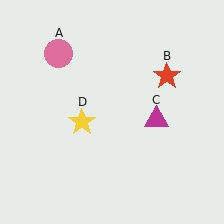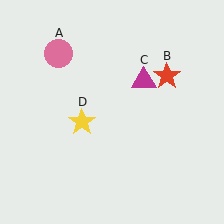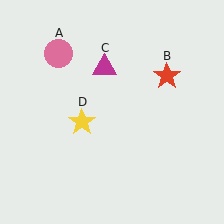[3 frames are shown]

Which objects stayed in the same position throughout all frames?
Pink circle (object A) and red star (object B) and yellow star (object D) remained stationary.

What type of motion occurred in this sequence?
The magenta triangle (object C) rotated counterclockwise around the center of the scene.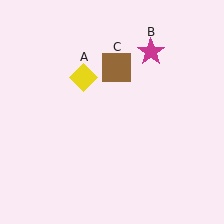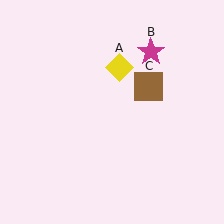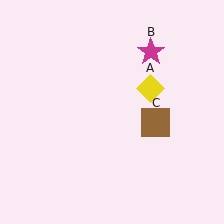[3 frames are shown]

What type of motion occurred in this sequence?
The yellow diamond (object A), brown square (object C) rotated clockwise around the center of the scene.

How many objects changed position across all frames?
2 objects changed position: yellow diamond (object A), brown square (object C).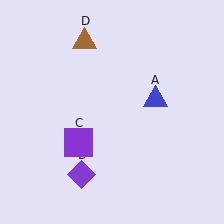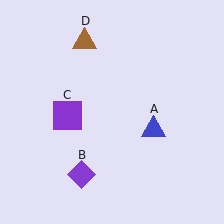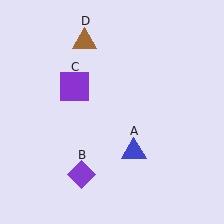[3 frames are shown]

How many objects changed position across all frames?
2 objects changed position: blue triangle (object A), purple square (object C).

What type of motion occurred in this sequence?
The blue triangle (object A), purple square (object C) rotated clockwise around the center of the scene.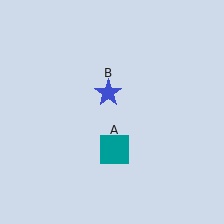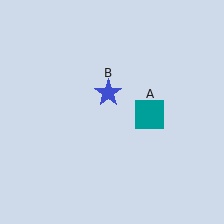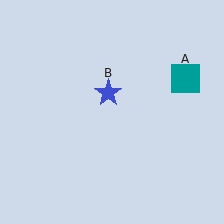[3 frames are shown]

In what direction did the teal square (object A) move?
The teal square (object A) moved up and to the right.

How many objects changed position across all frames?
1 object changed position: teal square (object A).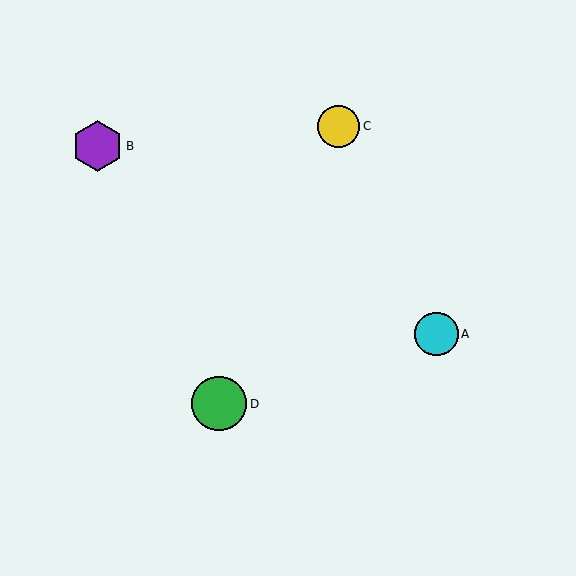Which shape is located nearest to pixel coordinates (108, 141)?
The purple hexagon (labeled B) at (98, 146) is nearest to that location.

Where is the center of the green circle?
The center of the green circle is at (219, 404).